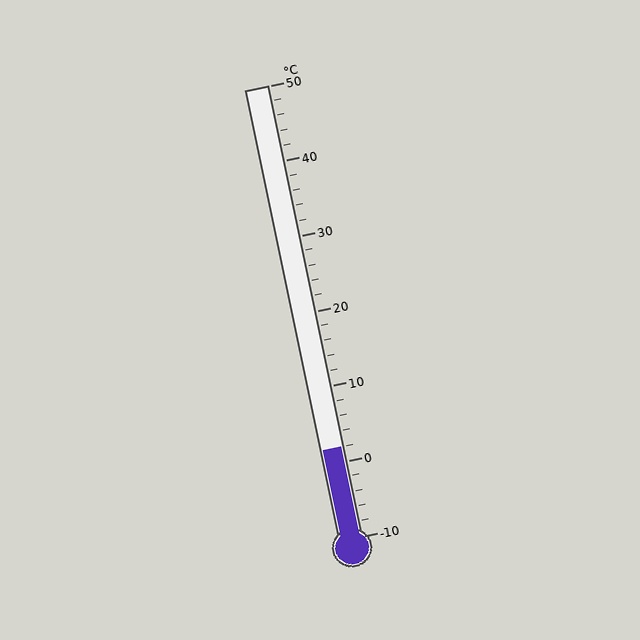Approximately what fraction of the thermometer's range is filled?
The thermometer is filled to approximately 20% of its range.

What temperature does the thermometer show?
The thermometer shows approximately 2°C.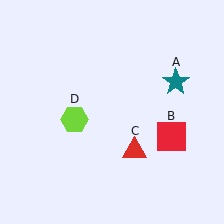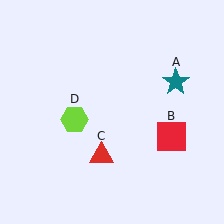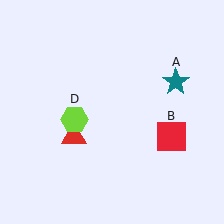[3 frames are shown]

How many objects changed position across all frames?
1 object changed position: red triangle (object C).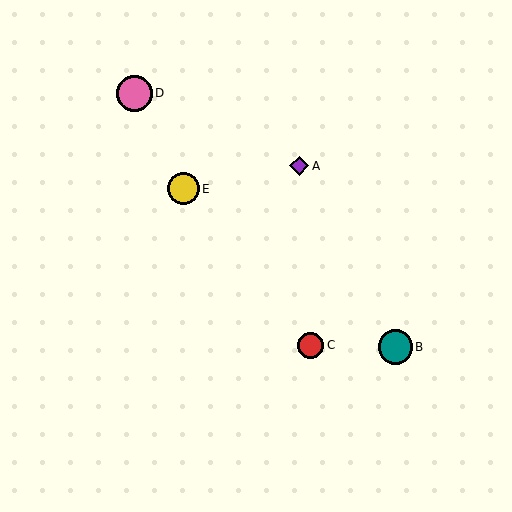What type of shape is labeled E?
Shape E is a yellow circle.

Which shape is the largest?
The pink circle (labeled D) is the largest.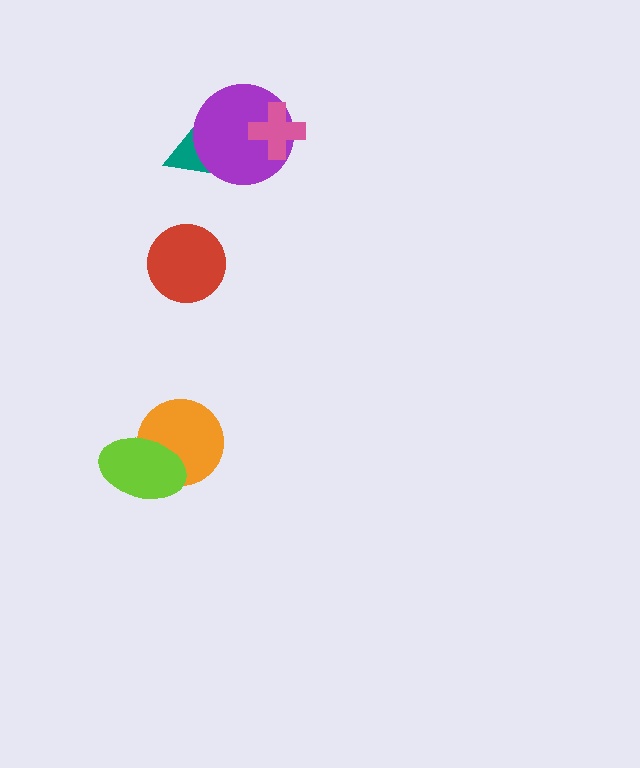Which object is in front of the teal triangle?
The purple circle is in front of the teal triangle.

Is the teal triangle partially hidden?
Yes, it is partially covered by another shape.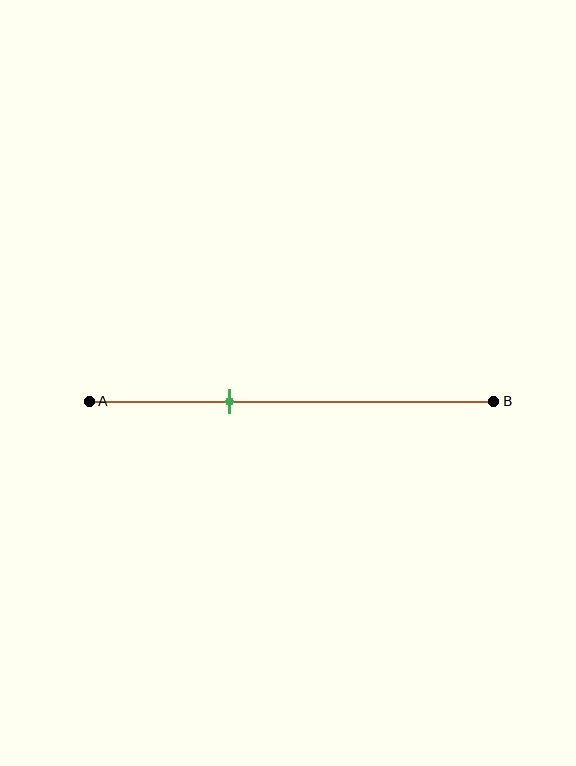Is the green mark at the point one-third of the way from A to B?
Yes, the mark is approximately at the one-third point.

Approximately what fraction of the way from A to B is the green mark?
The green mark is approximately 35% of the way from A to B.